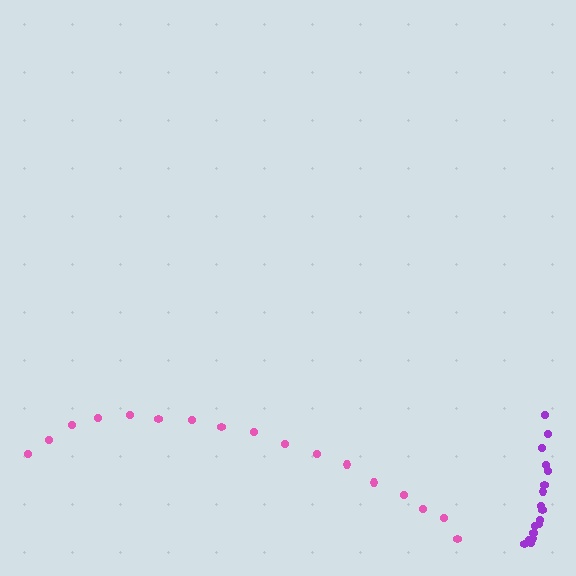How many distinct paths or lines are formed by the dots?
There are 2 distinct paths.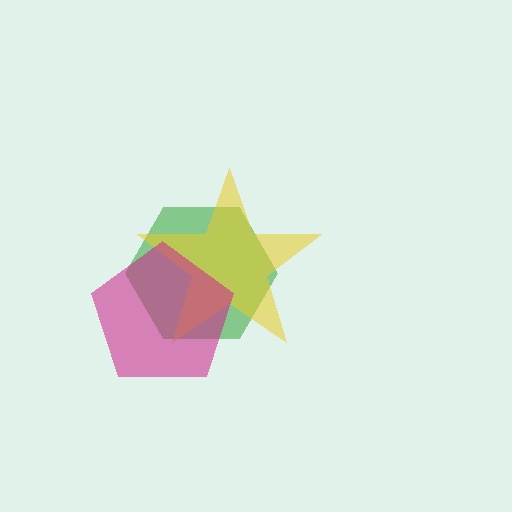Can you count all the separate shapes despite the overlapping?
Yes, there are 3 separate shapes.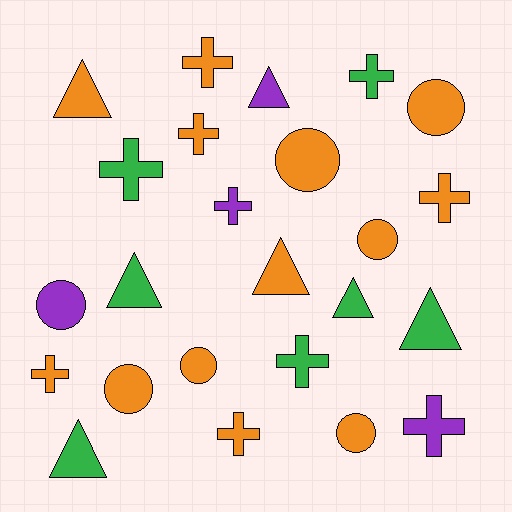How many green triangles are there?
There are 4 green triangles.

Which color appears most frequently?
Orange, with 13 objects.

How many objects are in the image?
There are 24 objects.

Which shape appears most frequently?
Cross, with 10 objects.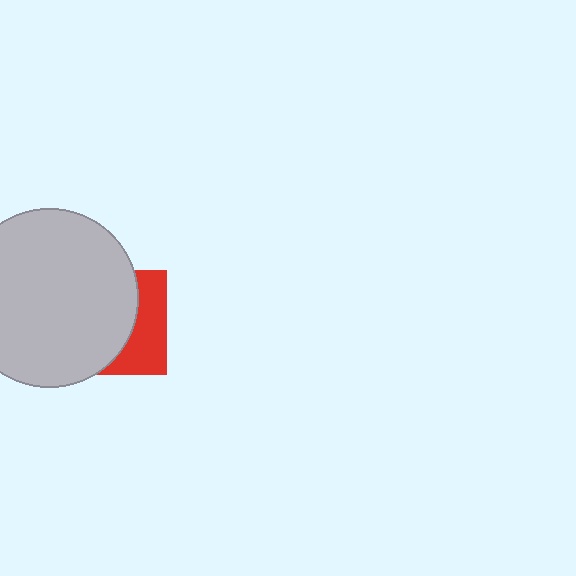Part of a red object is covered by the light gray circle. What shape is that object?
It is a square.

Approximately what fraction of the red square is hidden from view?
Roughly 63% of the red square is hidden behind the light gray circle.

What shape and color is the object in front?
The object in front is a light gray circle.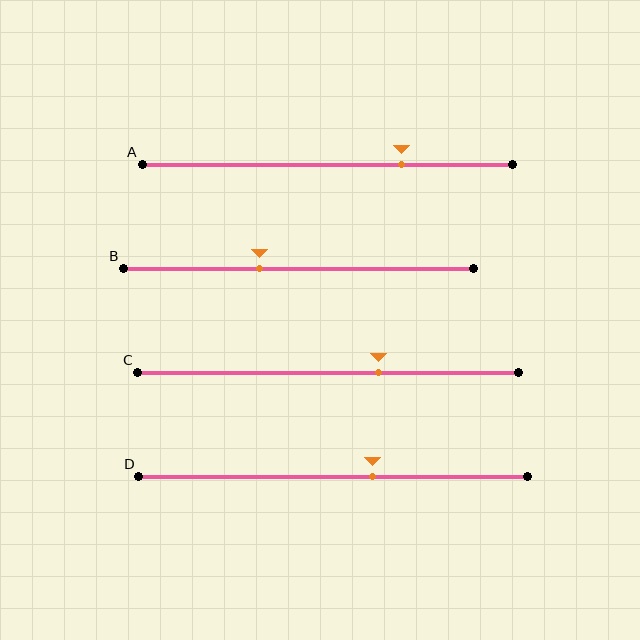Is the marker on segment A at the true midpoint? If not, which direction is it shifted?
No, the marker on segment A is shifted to the right by about 20% of the segment length.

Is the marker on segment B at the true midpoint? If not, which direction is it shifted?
No, the marker on segment B is shifted to the left by about 11% of the segment length.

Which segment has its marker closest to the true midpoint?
Segment D has its marker closest to the true midpoint.